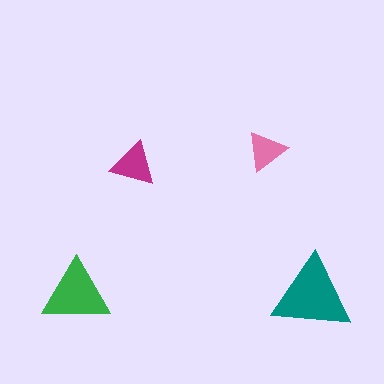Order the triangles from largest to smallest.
the teal one, the green one, the magenta one, the pink one.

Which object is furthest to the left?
The green triangle is leftmost.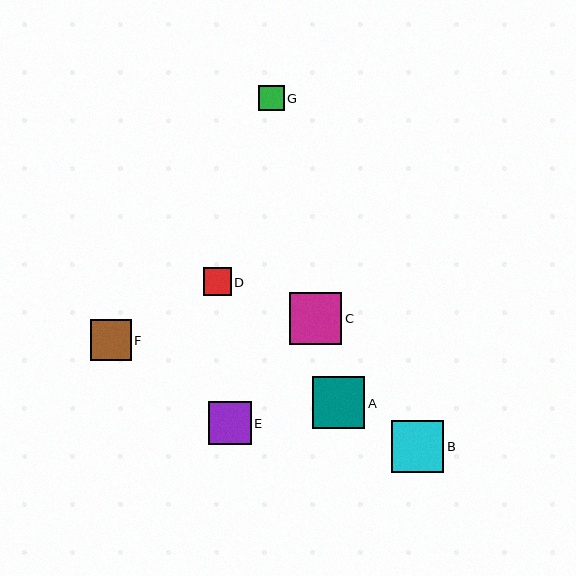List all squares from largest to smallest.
From largest to smallest: A, C, B, E, F, D, G.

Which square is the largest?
Square A is the largest with a size of approximately 53 pixels.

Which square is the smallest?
Square G is the smallest with a size of approximately 25 pixels.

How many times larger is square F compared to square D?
Square F is approximately 1.5 times the size of square D.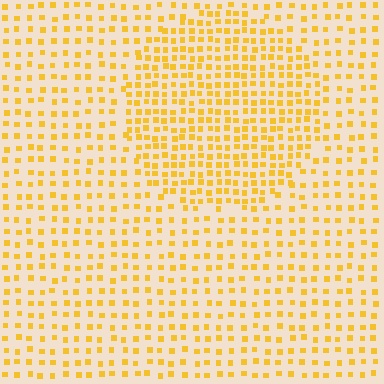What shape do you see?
I see a circle.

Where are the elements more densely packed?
The elements are more densely packed inside the circle boundary.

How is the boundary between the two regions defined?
The boundary is defined by a change in element density (approximately 1.8x ratio). All elements are the same color, size, and shape.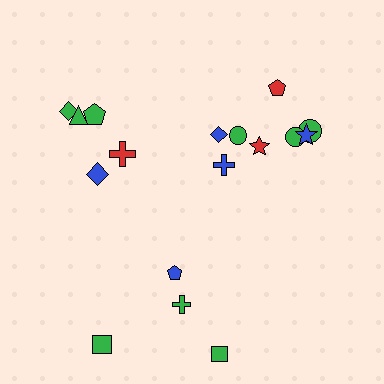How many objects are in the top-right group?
There are 8 objects.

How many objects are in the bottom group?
There are 4 objects.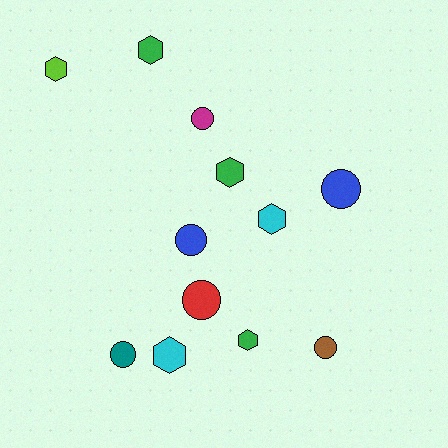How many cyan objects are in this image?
There are 2 cyan objects.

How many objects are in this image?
There are 12 objects.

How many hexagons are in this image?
There are 6 hexagons.